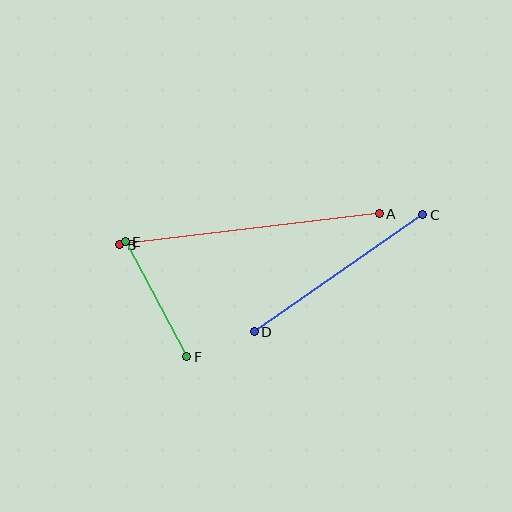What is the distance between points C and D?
The distance is approximately 205 pixels.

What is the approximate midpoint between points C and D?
The midpoint is at approximately (339, 273) pixels.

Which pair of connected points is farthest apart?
Points A and B are farthest apart.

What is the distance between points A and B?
The distance is approximately 262 pixels.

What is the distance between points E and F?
The distance is approximately 130 pixels.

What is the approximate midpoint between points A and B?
The midpoint is at approximately (249, 229) pixels.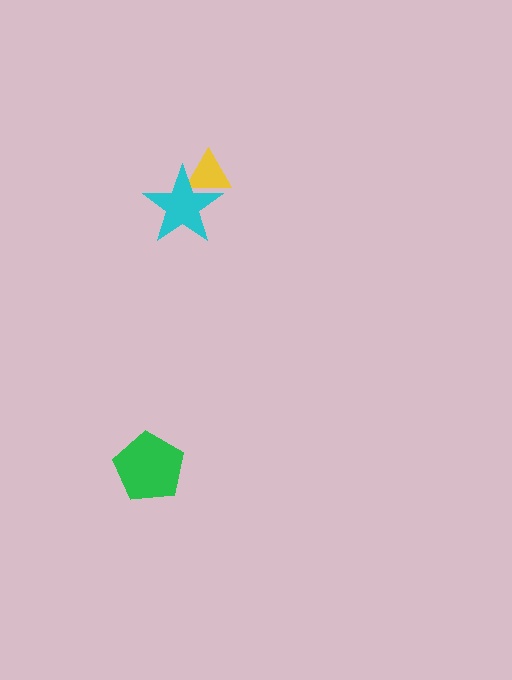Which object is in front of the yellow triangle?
The cyan star is in front of the yellow triangle.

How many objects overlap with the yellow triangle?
1 object overlaps with the yellow triangle.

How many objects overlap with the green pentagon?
0 objects overlap with the green pentagon.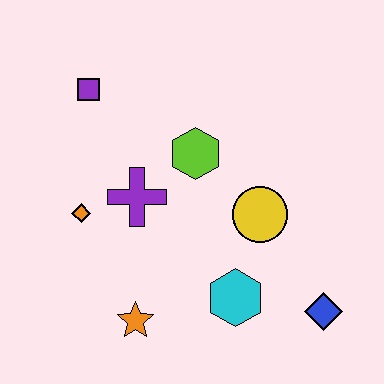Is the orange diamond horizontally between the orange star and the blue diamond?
No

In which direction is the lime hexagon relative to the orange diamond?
The lime hexagon is to the right of the orange diamond.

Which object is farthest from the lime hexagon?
The blue diamond is farthest from the lime hexagon.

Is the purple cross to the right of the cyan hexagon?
No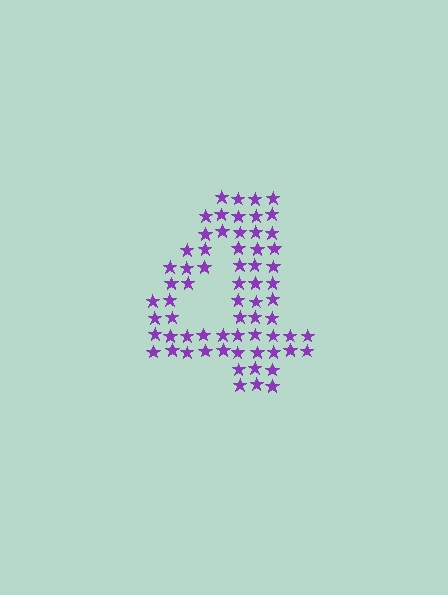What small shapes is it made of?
It is made of small stars.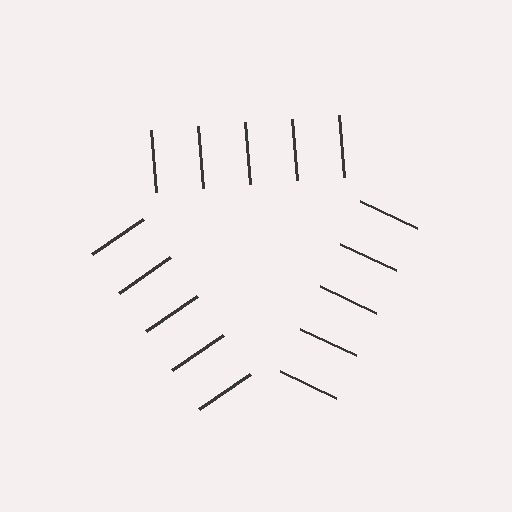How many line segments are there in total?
15 — 5 along each of the 3 edges.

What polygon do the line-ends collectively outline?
An illusory triangle — the line segments terminate on its edges but no continuous stroke is drawn.